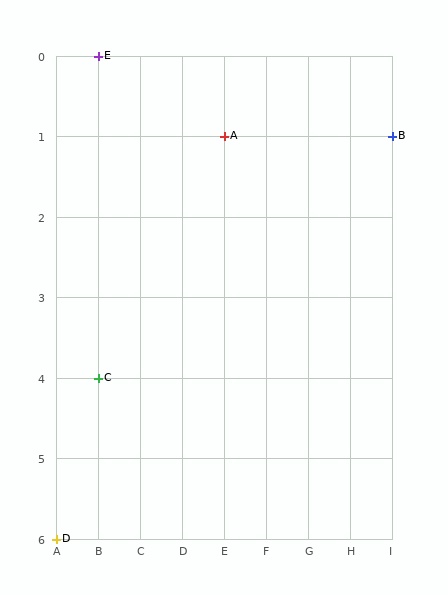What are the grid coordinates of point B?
Point B is at grid coordinates (I, 1).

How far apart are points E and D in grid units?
Points E and D are 1 column and 6 rows apart (about 6.1 grid units diagonally).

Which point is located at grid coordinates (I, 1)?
Point B is at (I, 1).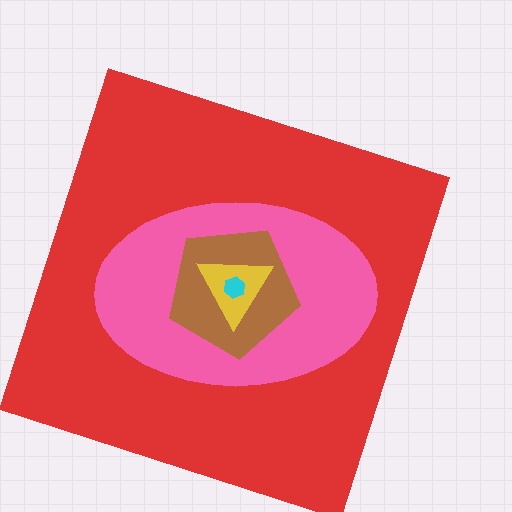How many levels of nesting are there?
5.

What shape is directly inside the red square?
The pink ellipse.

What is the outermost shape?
The red square.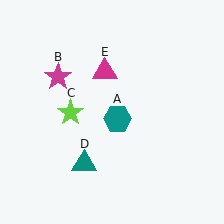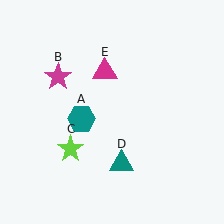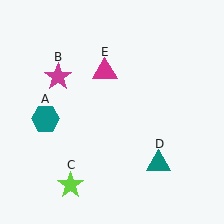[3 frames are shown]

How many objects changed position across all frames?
3 objects changed position: teal hexagon (object A), lime star (object C), teal triangle (object D).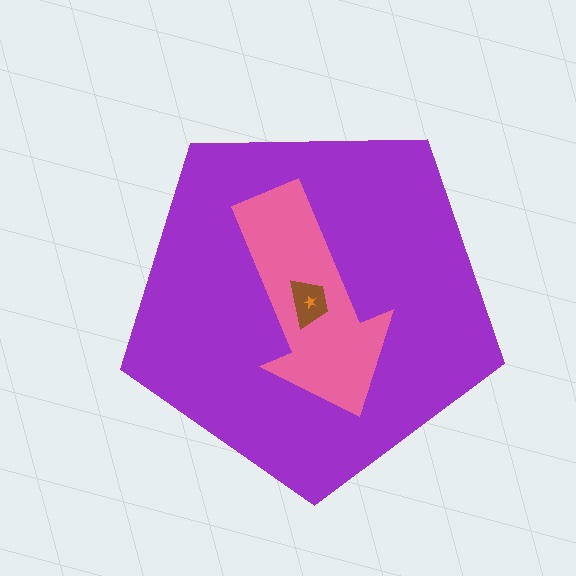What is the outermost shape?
The purple pentagon.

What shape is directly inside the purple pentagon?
The pink arrow.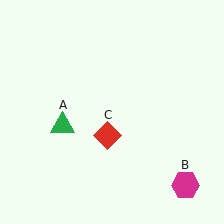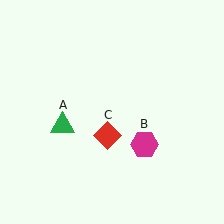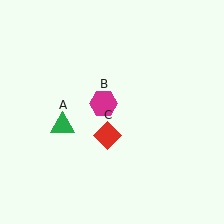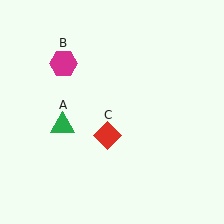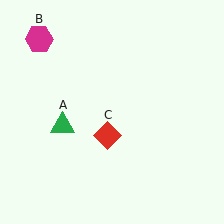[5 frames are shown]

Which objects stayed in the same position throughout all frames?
Green triangle (object A) and red diamond (object C) remained stationary.